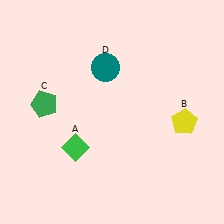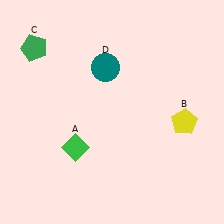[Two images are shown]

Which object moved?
The green pentagon (C) moved up.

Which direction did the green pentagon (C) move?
The green pentagon (C) moved up.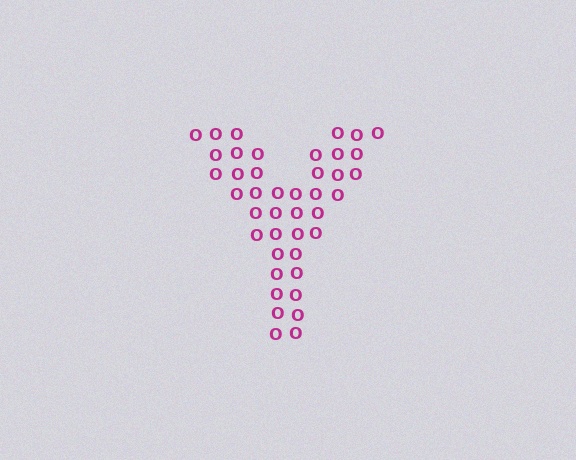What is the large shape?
The large shape is the letter Y.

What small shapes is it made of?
It is made of small letter O's.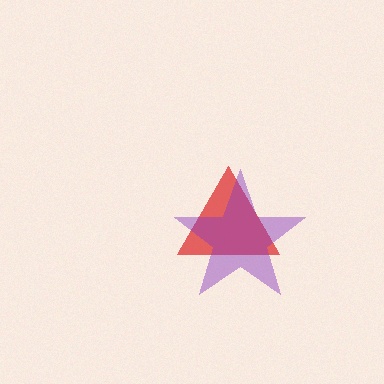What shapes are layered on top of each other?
The layered shapes are: a red triangle, a purple star.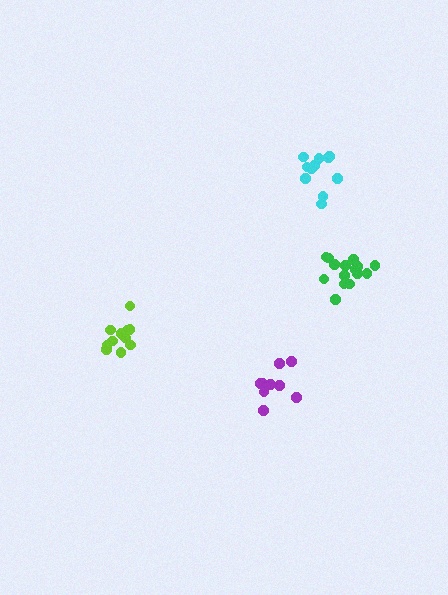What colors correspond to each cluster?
The clusters are colored: cyan, green, lime, purple.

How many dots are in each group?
Group 1: 11 dots, Group 2: 15 dots, Group 3: 11 dots, Group 4: 10 dots (47 total).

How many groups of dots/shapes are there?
There are 4 groups.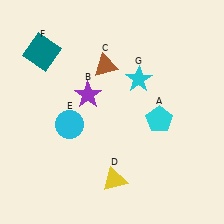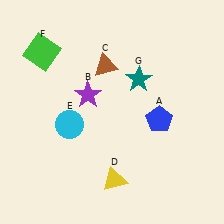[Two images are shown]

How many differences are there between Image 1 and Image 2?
There are 3 differences between the two images.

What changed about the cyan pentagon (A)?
In Image 1, A is cyan. In Image 2, it changed to blue.